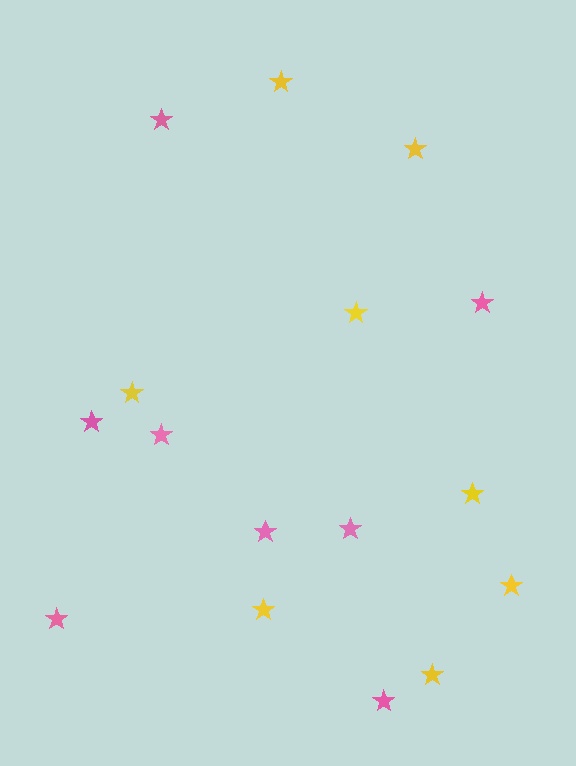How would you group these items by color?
There are 2 groups: one group of pink stars (8) and one group of yellow stars (8).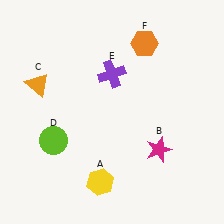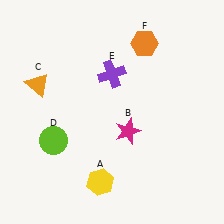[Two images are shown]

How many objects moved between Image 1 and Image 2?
1 object moved between the two images.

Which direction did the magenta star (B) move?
The magenta star (B) moved left.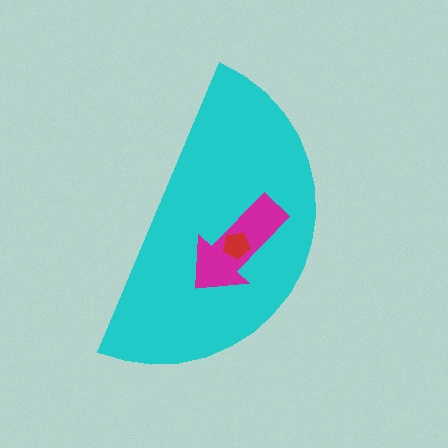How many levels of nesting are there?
3.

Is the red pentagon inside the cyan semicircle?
Yes.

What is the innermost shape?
The red pentagon.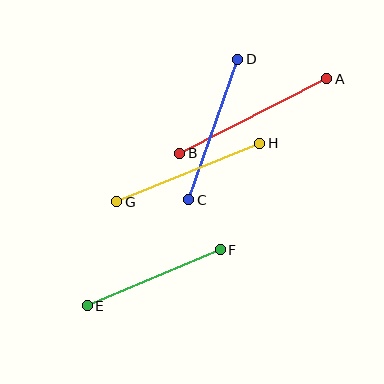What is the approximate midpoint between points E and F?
The midpoint is at approximately (154, 278) pixels.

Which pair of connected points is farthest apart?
Points A and B are farthest apart.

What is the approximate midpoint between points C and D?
The midpoint is at approximately (213, 129) pixels.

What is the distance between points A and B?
The distance is approximately 165 pixels.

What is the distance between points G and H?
The distance is approximately 154 pixels.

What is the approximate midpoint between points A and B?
The midpoint is at approximately (253, 116) pixels.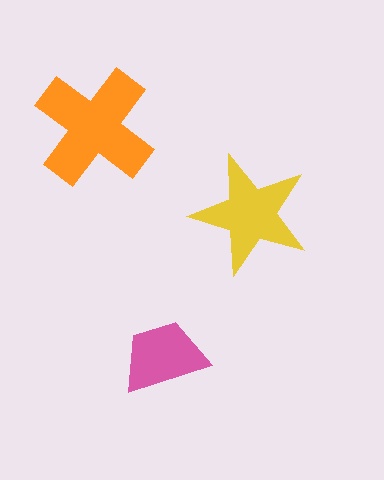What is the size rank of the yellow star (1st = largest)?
2nd.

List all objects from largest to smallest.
The orange cross, the yellow star, the pink trapezoid.